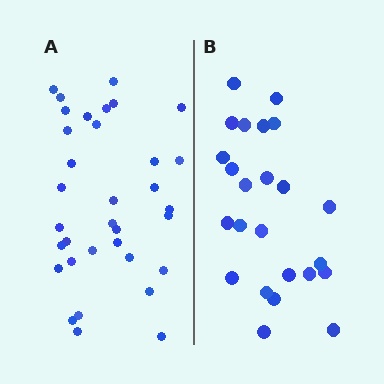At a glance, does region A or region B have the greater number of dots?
Region A (the left region) has more dots.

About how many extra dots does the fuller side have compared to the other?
Region A has roughly 10 or so more dots than region B.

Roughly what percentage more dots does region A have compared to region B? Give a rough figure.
About 40% more.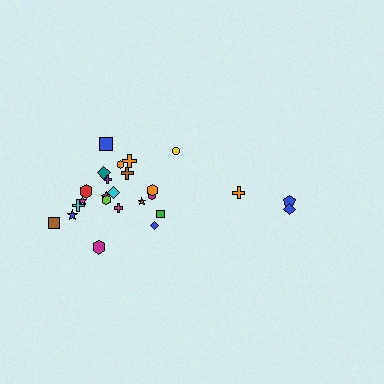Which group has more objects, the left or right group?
The left group.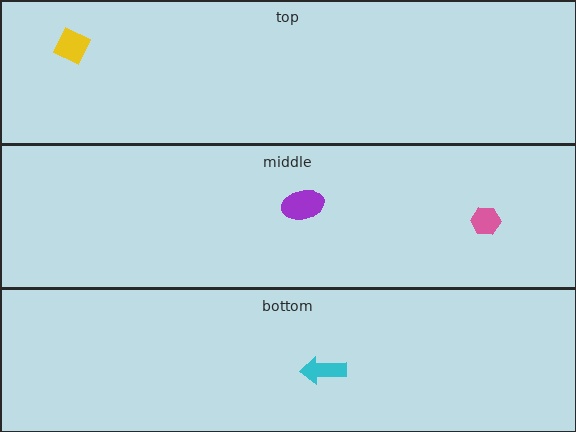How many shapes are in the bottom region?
1.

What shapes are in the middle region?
The purple ellipse, the pink hexagon.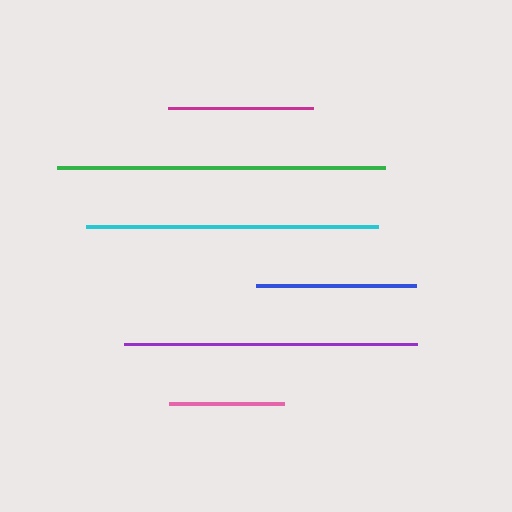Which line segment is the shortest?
The pink line is the shortest at approximately 115 pixels.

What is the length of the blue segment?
The blue segment is approximately 159 pixels long.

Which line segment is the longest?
The green line is the longest at approximately 327 pixels.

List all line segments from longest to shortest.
From longest to shortest: green, purple, cyan, blue, magenta, pink.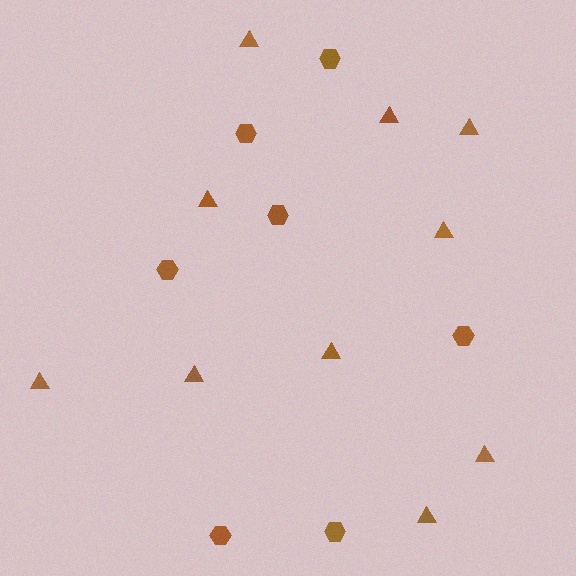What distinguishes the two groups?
There are 2 groups: one group of triangles (10) and one group of hexagons (7).